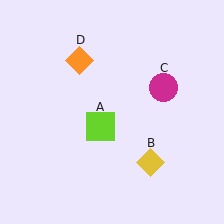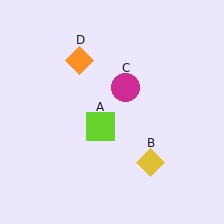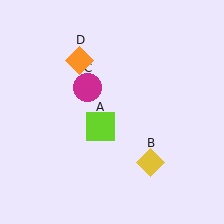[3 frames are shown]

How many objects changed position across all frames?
1 object changed position: magenta circle (object C).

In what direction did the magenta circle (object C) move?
The magenta circle (object C) moved left.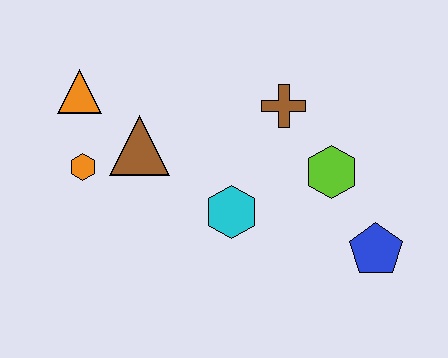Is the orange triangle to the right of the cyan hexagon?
No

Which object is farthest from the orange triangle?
The blue pentagon is farthest from the orange triangle.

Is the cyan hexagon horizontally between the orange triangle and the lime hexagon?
Yes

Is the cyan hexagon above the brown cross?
No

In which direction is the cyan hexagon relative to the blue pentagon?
The cyan hexagon is to the left of the blue pentagon.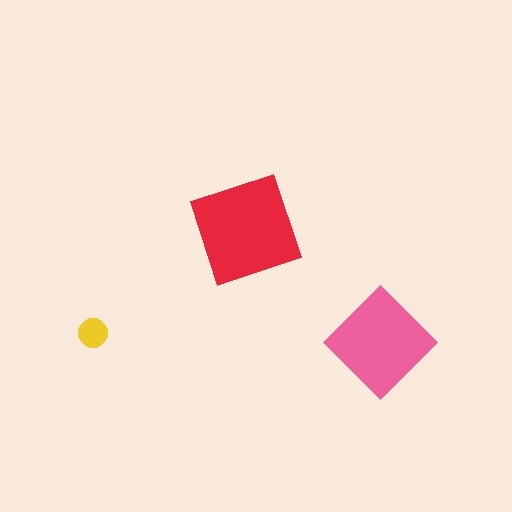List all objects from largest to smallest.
The red square, the pink diamond, the yellow circle.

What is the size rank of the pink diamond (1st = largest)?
2nd.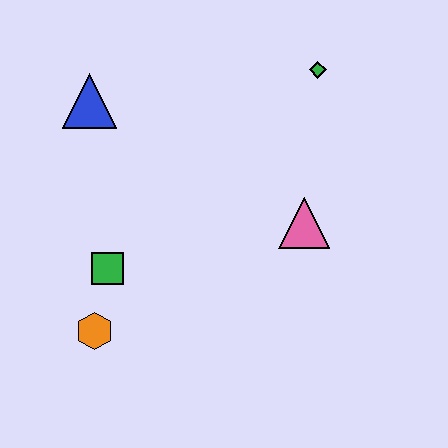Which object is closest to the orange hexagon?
The green square is closest to the orange hexagon.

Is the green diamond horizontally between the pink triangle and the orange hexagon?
No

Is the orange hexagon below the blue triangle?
Yes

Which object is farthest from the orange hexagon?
The green diamond is farthest from the orange hexagon.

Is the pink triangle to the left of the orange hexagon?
No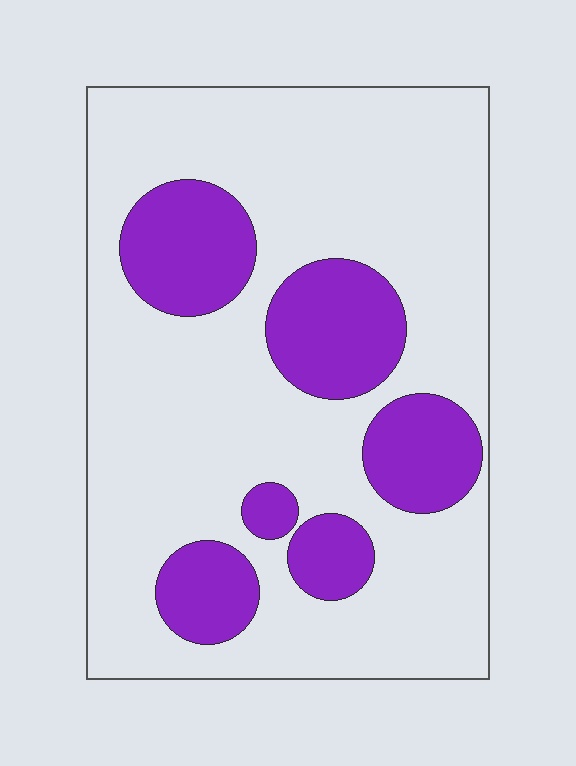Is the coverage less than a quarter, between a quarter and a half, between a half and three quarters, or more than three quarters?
Less than a quarter.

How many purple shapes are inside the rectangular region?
6.